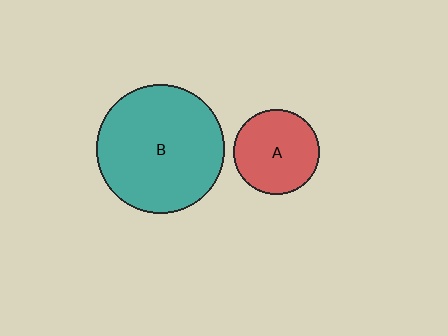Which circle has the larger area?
Circle B (teal).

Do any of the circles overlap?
No, none of the circles overlap.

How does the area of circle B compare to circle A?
Approximately 2.3 times.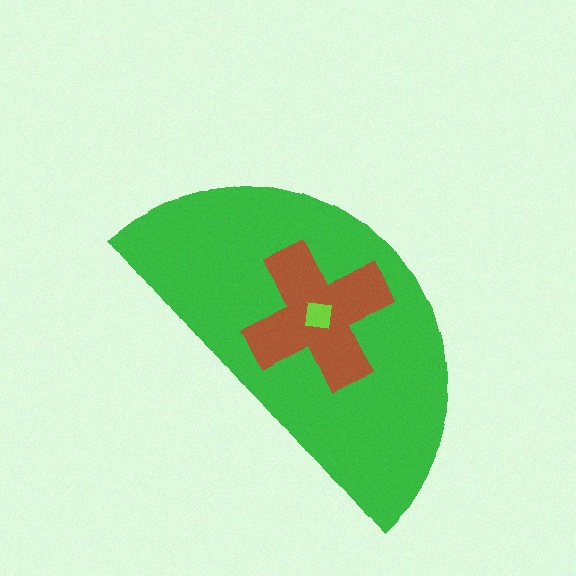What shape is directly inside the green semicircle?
The brown cross.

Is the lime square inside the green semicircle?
Yes.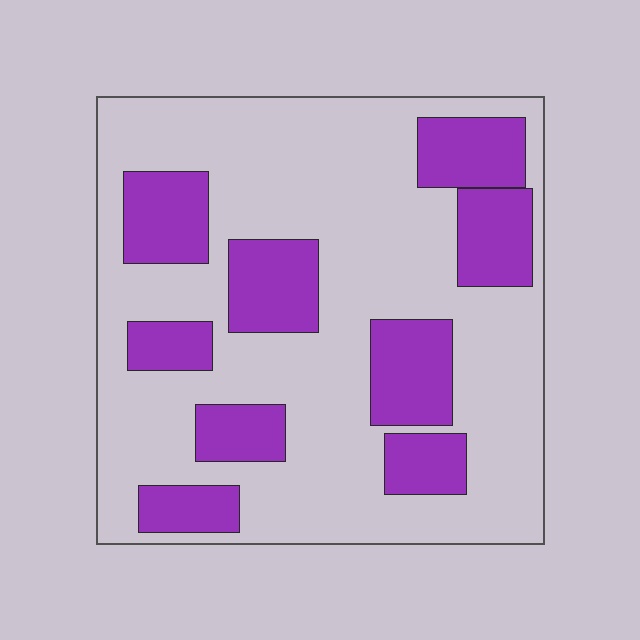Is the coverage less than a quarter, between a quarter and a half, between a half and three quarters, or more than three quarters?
Between a quarter and a half.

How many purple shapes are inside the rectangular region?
9.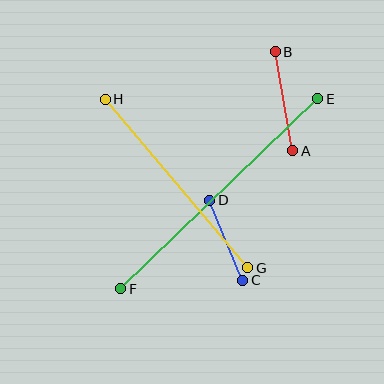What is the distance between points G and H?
The distance is approximately 221 pixels.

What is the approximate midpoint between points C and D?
The midpoint is at approximately (226, 240) pixels.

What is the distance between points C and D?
The distance is approximately 86 pixels.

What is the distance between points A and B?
The distance is approximately 101 pixels.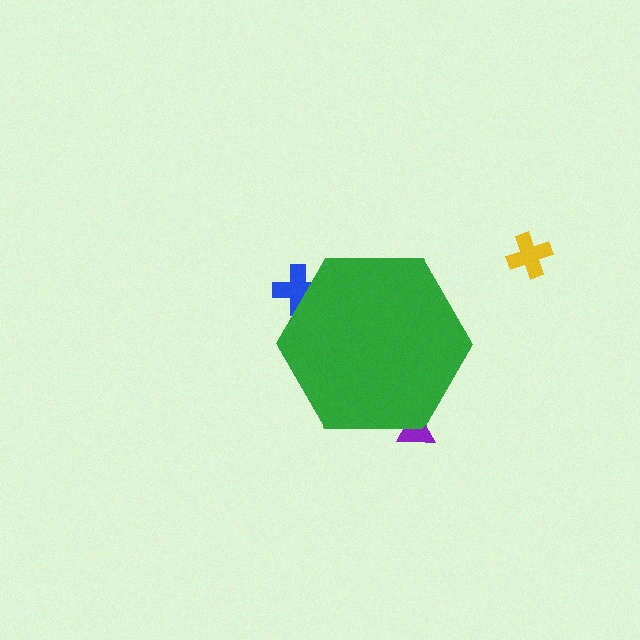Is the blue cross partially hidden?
Yes, the blue cross is partially hidden behind the green hexagon.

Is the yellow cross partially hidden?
No, the yellow cross is fully visible.